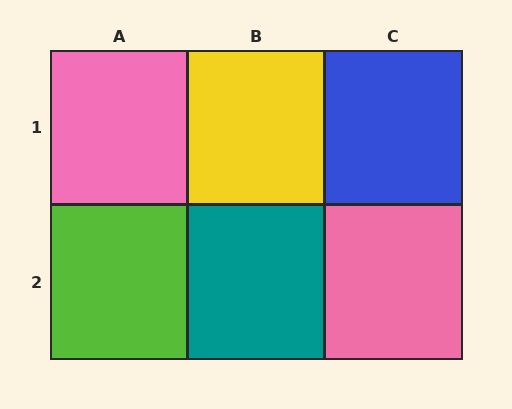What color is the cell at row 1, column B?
Yellow.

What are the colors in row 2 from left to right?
Lime, teal, pink.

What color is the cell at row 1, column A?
Pink.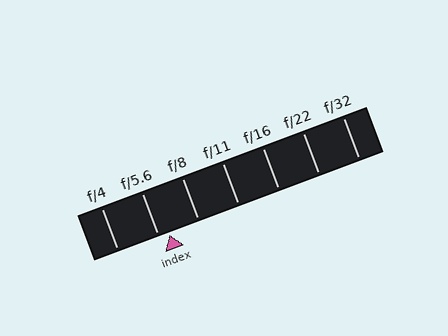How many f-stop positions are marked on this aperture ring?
There are 7 f-stop positions marked.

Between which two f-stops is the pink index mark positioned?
The index mark is between f/5.6 and f/8.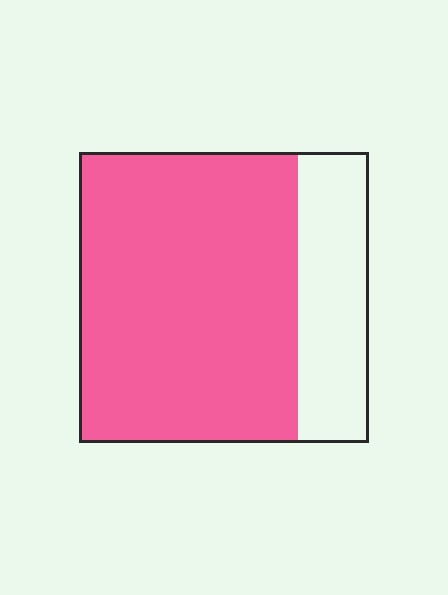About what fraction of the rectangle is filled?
About three quarters (3/4).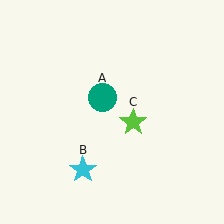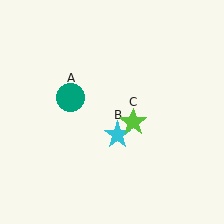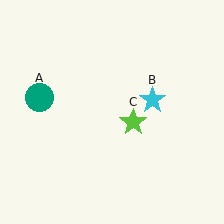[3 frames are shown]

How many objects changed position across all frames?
2 objects changed position: teal circle (object A), cyan star (object B).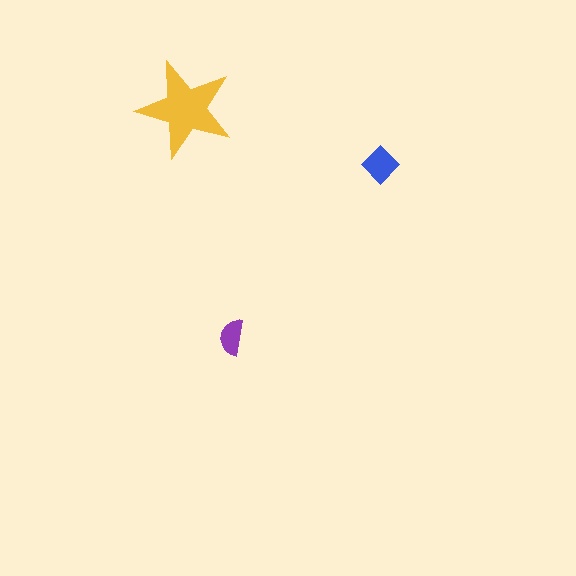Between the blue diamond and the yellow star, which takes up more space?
The yellow star.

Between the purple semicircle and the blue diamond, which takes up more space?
The blue diamond.